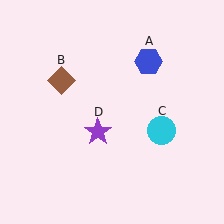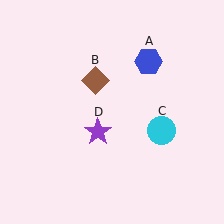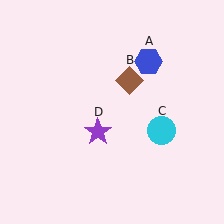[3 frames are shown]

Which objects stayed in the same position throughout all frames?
Blue hexagon (object A) and cyan circle (object C) and purple star (object D) remained stationary.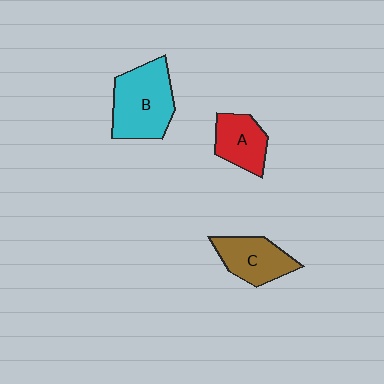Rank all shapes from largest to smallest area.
From largest to smallest: B (cyan), C (brown), A (red).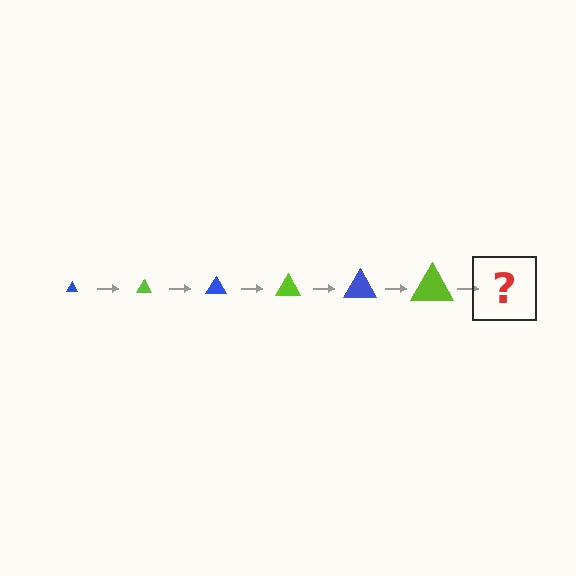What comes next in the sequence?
The next element should be a blue triangle, larger than the previous one.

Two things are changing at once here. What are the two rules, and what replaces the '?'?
The two rules are that the triangle grows larger each step and the color cycles through blue and lime. The '?' should be a blue triangle, larger than the previous one.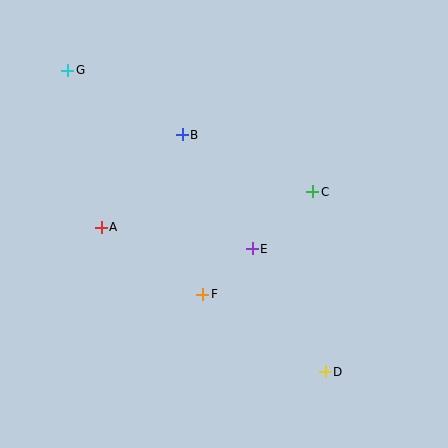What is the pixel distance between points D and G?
The distance between D and G is 397 pixels.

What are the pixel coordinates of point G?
Point G is at (68, 70).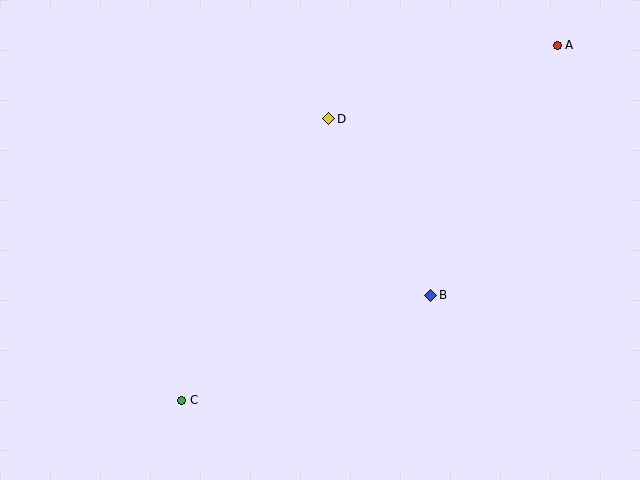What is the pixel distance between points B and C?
The distance between B and C is 270 pixels.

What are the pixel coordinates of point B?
Point B is at (431, 295).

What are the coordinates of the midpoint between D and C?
The midpoint between D and C is at (255, 260).